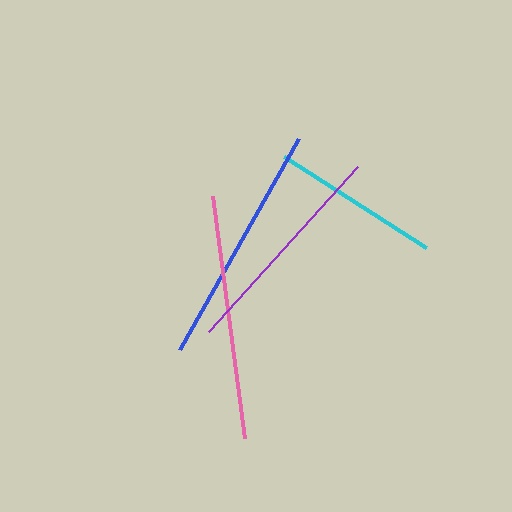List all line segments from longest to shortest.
From longest to shortest: pink, blue, purple, cyan.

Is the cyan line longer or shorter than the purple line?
The purple line is longer than the cyan line.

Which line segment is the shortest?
The cyan line is the shortest at approximately 169 pixels.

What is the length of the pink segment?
The pink segment is approximately 244 pixels long.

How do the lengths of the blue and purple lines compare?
The blue and purple lines are approximately the same length.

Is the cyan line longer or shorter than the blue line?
The blue line is longer than the cyan line.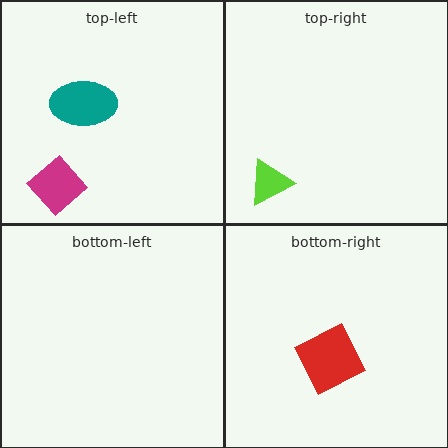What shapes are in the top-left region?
The magenta diamond, the teal ellipse.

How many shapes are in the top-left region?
2.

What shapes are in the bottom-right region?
The red square.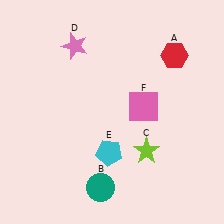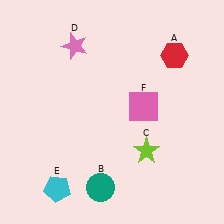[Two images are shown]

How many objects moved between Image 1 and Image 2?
1 object moved between the two images.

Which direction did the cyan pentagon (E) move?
The cyan pentagon (E) moved left.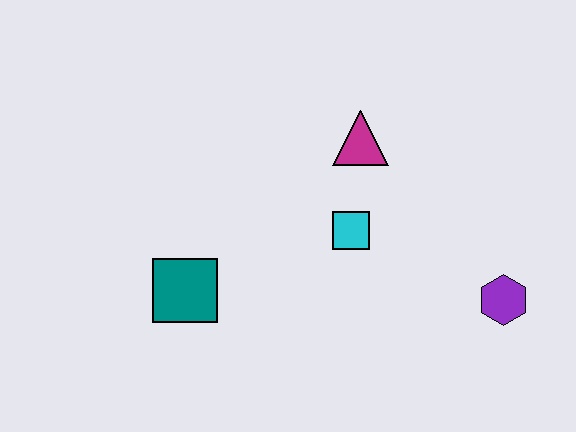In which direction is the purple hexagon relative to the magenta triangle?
The purple hexagon is below the magenta triangle.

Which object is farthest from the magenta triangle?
The teal square is farthest from the magenta triangle.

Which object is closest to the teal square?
The cyan square is closest to the teal square.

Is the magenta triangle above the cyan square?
Yes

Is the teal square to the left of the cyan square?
Yes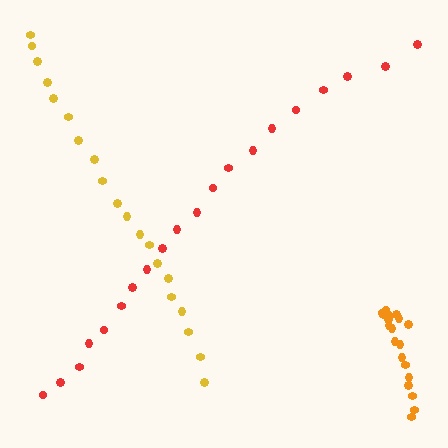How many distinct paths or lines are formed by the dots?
There are 3 distinct paths.